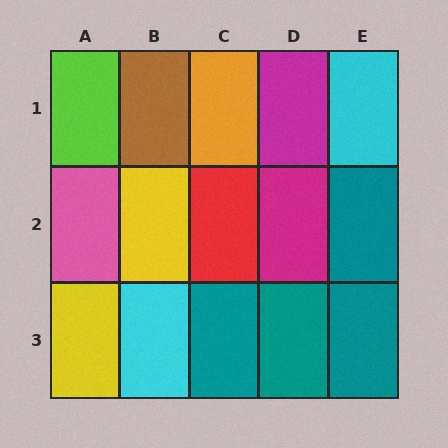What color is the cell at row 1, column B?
Brown.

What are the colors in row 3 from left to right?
Yellow, cyan, teal, teal, teal.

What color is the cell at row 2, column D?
Magenta.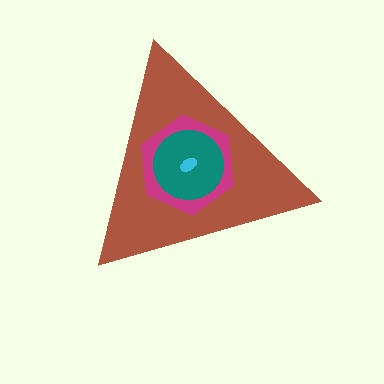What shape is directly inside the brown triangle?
The magenta hexagon.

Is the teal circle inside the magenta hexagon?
Yes.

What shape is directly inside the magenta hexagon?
The teal circle.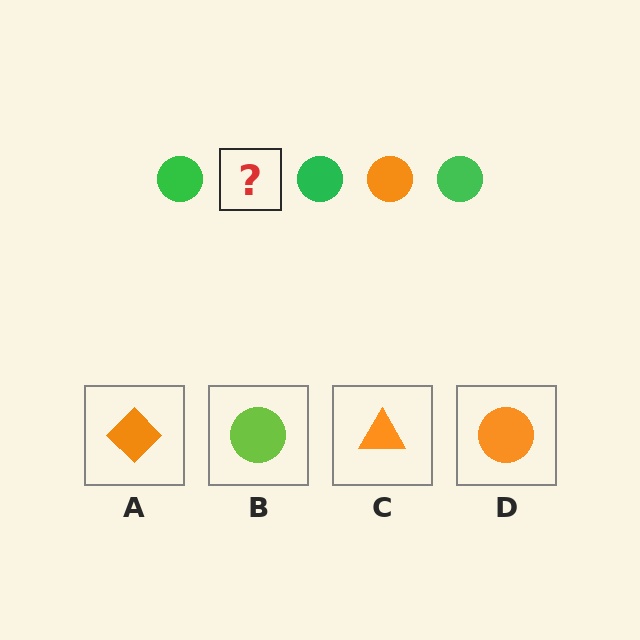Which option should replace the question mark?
Option D.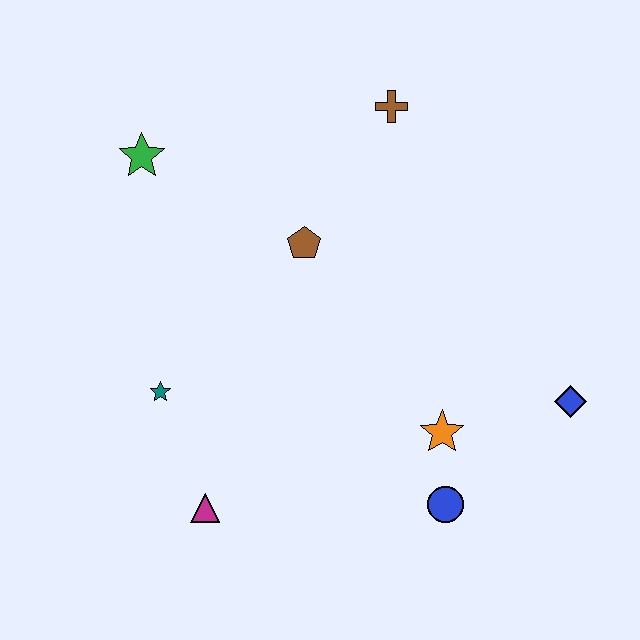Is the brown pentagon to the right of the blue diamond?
No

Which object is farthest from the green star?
The blue diamond is farthest from the green star.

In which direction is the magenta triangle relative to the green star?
The magenta triangle is below the green star.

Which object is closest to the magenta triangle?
The teal star is closest to the magenta triangle.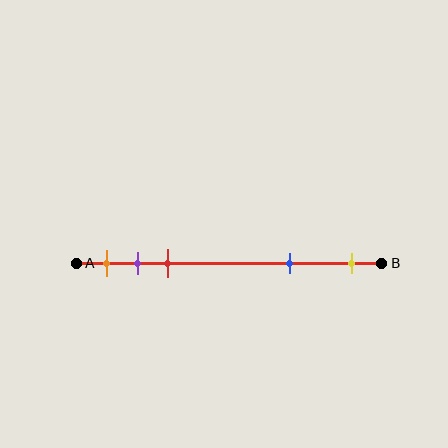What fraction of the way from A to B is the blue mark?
The blue mark is approximately 70% (0.7) of the way from A to B.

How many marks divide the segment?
There are 5 marks dividing the segment.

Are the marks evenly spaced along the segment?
No, the marks are not evenly spaced.